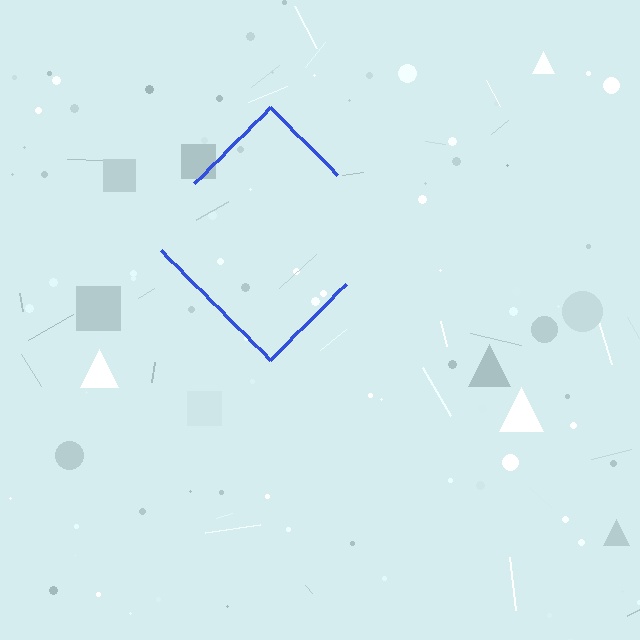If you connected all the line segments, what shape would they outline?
They would outline a diamond.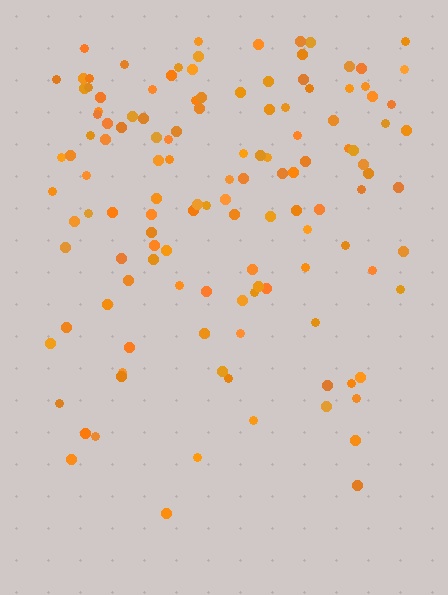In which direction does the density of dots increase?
From bottom to top, with the top side densest.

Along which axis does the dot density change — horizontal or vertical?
Vertical.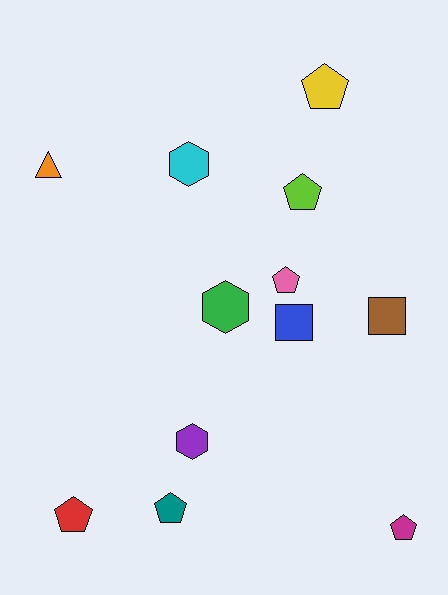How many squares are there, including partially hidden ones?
There are 2 squares.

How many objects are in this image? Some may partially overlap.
There are 12 objects.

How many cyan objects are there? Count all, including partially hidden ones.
There is 1 cyan object.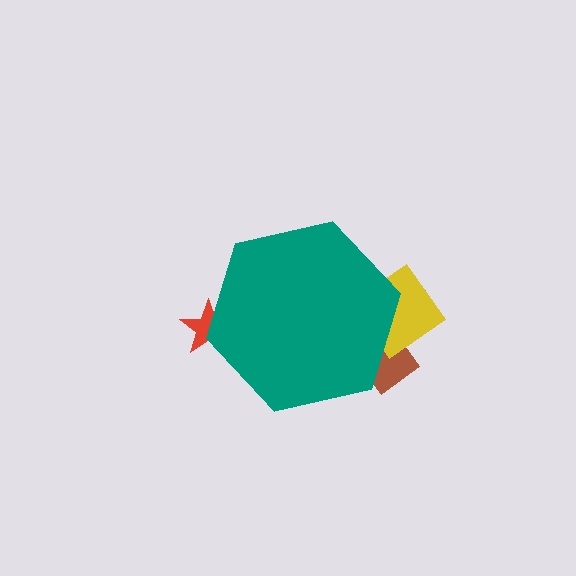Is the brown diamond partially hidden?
Yes, the brown diamond is partially hidden behind the teal hexagon.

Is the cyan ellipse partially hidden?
Yes, the cyan ellipse is partially hidden behind the teal hexagon.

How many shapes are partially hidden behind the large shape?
4 shapes are partially hidden.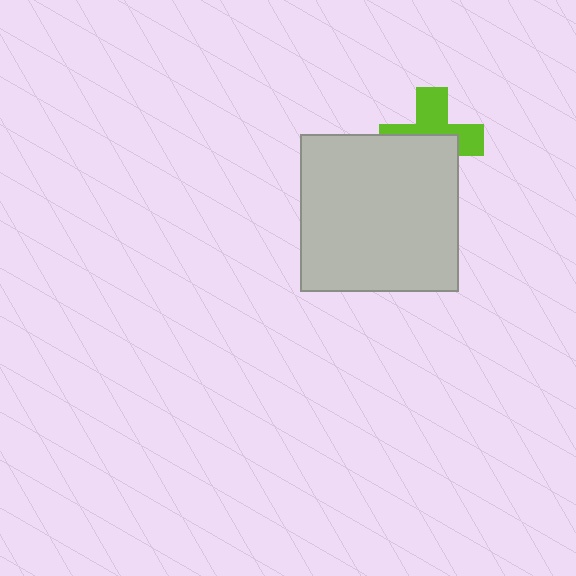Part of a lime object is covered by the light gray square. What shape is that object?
It is a cross.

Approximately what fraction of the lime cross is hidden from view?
Roughly 52% of the lime cross is hidden behind the light gray square.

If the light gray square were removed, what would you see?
You would see the complete lime cross.